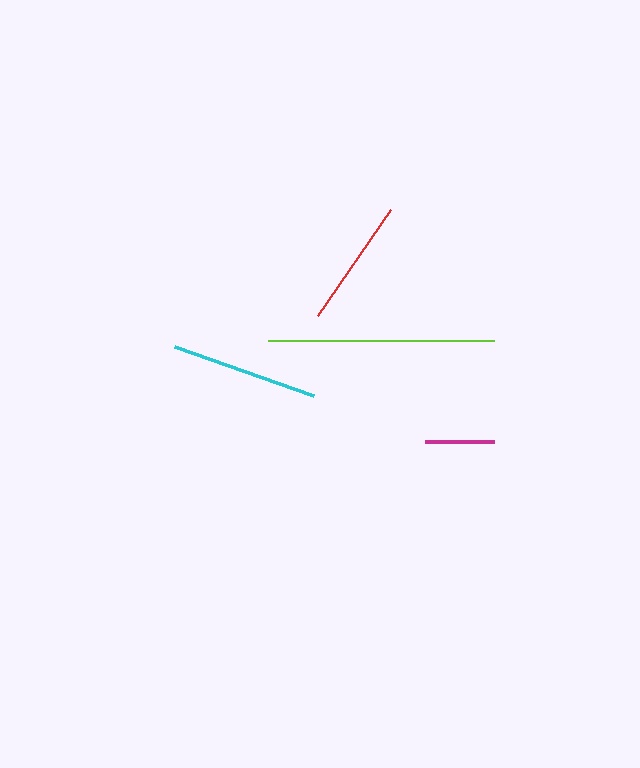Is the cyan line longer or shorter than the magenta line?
The cyan line is longer than the magenta line.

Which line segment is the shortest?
The magenta line is the shortest at approximately 69 pixels.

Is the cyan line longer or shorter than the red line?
The cyan line is longer than the red line.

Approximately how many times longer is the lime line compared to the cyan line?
The lime line is approximately 1.5 times the length of the cyan line.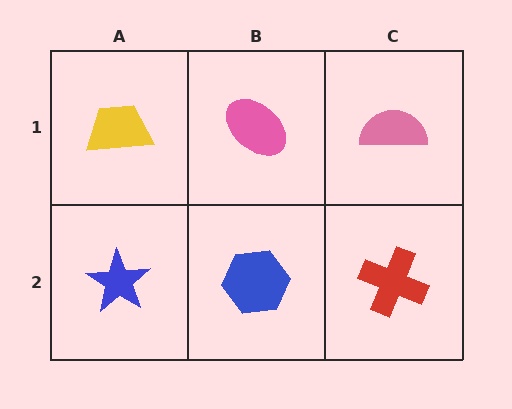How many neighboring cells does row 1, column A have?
2.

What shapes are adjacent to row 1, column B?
A blue hexagon (row 2, column B), a yellow trapezoid (row 1, column A), a pink semicircle (row 1, column C).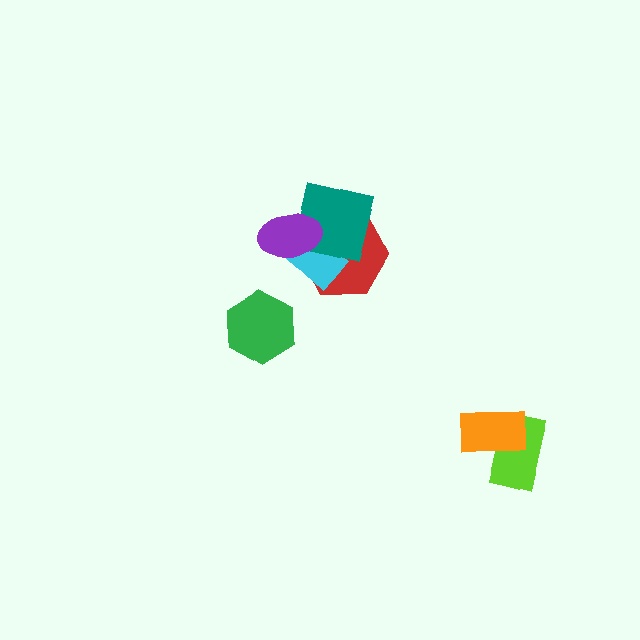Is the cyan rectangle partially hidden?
Yes, it is partially covered by another shape.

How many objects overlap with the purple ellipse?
3 objects overlap with the purple ellipse.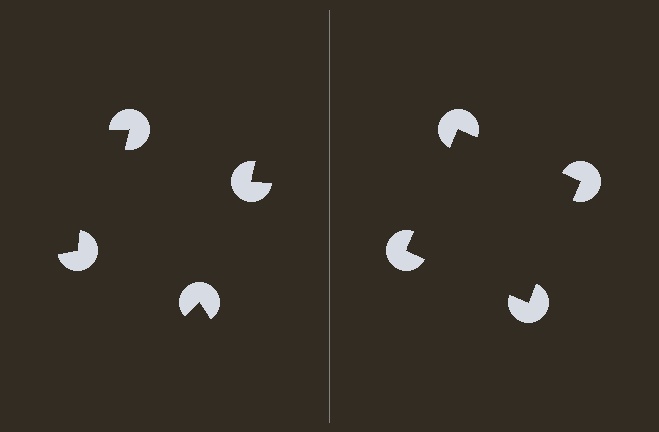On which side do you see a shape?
An illusory square appears on the right side. On the left side the wedge cuts are rotated, so no coherent shape forms.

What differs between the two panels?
The pac-man discs are positioned identically on both sides; only the wedge orientations differ. On the right they align to a square; on the left they are misaligned.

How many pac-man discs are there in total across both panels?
8 — 4 on each side.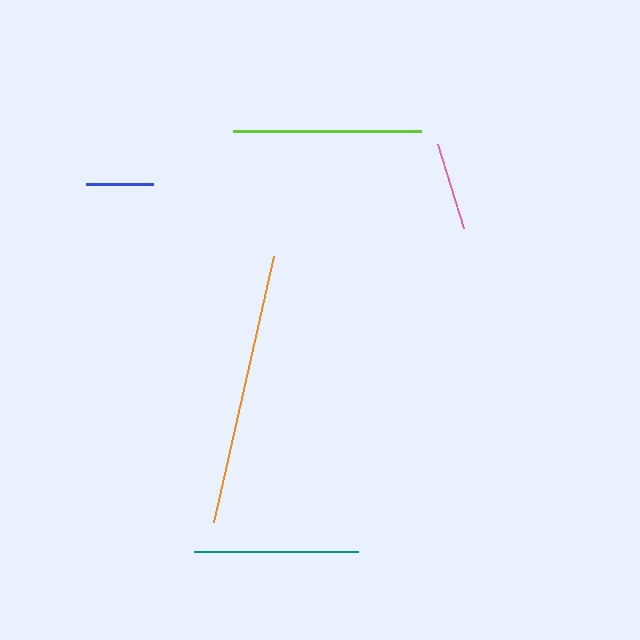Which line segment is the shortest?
The blue line is the shortest at approximately 66 pixels.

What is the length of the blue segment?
The blue segment is approximately 66 pixels long.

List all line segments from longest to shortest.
From longest to shortest: orange, lime, teal, pink, blue.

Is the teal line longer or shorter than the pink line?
The teal line is longer than the pink line.